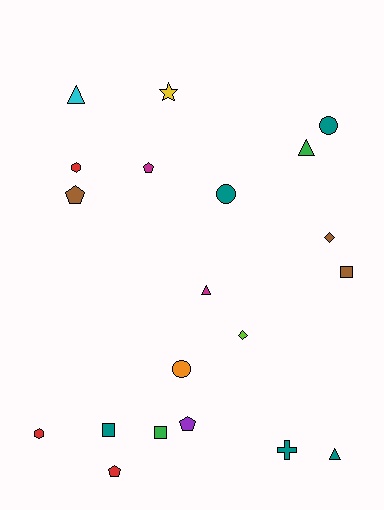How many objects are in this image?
There are 20 objects.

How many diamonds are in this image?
There are 2 diamonds.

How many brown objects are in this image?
There are 3 brown objects.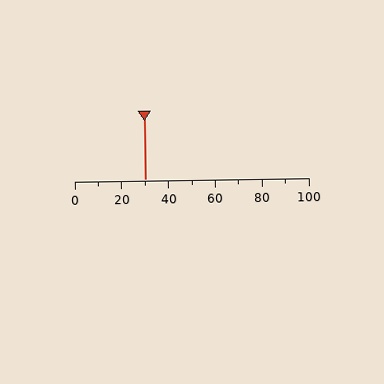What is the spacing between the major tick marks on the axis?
The major ticks are spaced 20 apart.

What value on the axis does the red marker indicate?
The marker indicates approximately 30.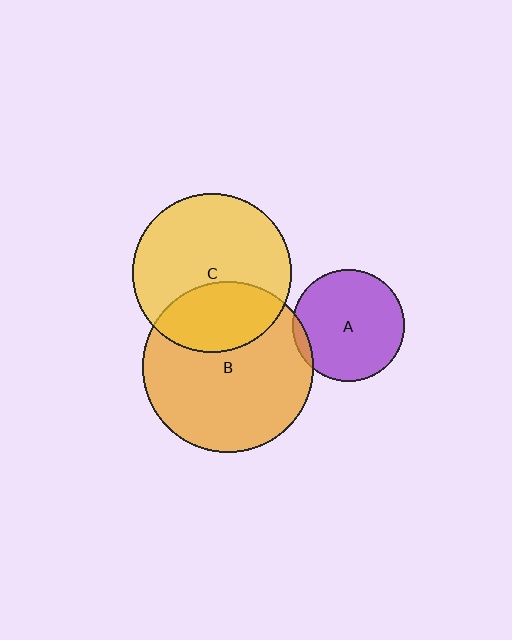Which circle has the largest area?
Circle B (orange).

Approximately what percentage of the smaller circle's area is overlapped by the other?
Approximately 5%.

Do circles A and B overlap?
Yes.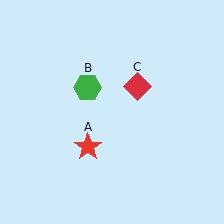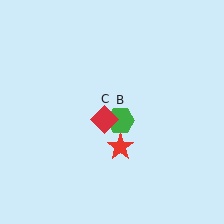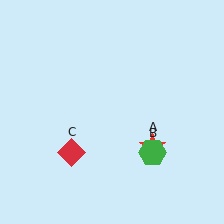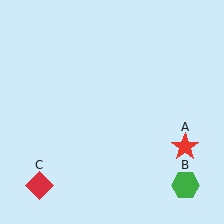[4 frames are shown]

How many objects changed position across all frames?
3 objects changed position: red star (object A), green hexagon (object B), red diamond (object C).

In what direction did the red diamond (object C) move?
The red diamond (object C) moved down and to the left.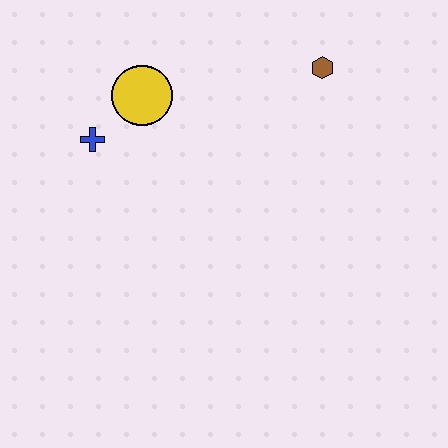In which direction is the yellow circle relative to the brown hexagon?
The yellow circle is to the left of the brown hexagon.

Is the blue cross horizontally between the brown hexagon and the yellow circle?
No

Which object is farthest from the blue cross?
The brown hexagon is farthest from the blue cross.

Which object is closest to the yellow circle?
The blue cross is closest to the yellow circle.